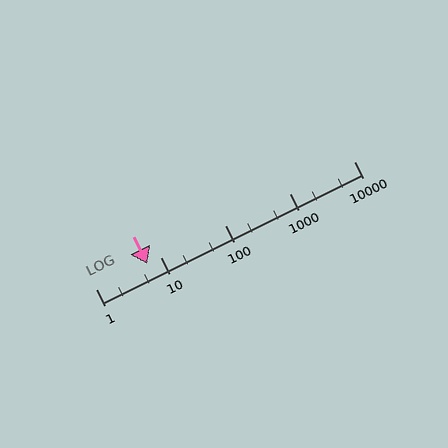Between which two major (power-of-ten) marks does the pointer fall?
The pointer is between 1 and 10.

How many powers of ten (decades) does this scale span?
The scale spans 4 decades, from 1 to 10000.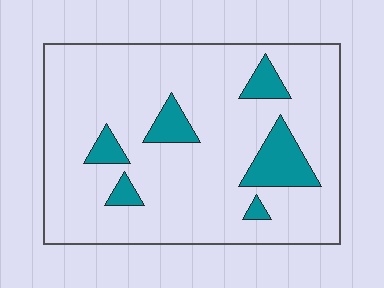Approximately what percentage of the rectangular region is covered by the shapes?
Approximately 15%.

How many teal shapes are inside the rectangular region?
6.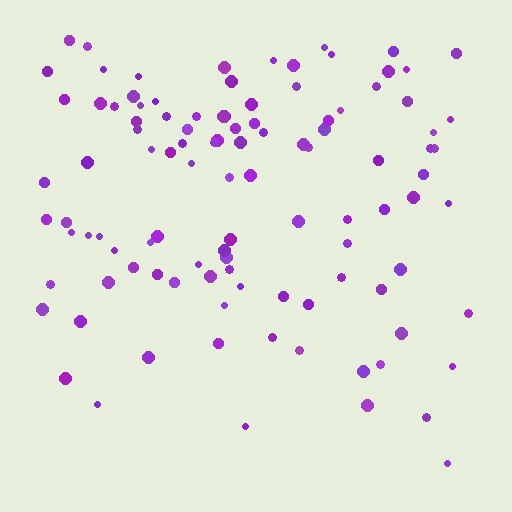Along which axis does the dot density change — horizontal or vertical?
Vertical.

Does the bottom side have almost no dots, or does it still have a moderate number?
Still a moderate number, just noticeably fewer than the top.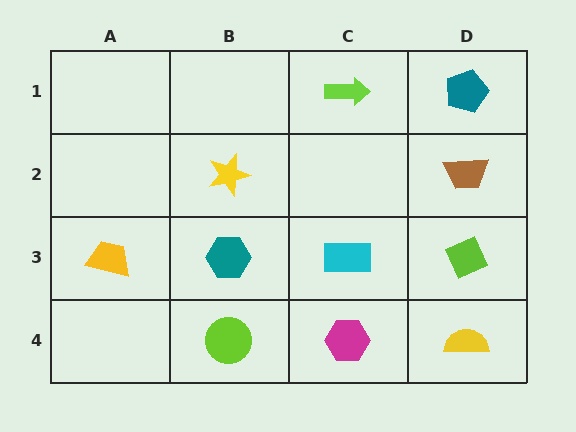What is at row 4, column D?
A yellow semicircle.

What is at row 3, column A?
A yellow trapezoid.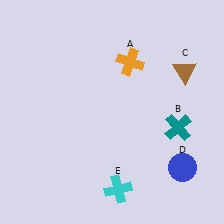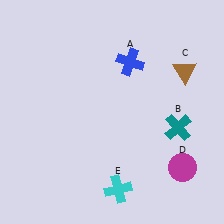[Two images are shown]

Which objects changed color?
A changed from orange to blue. D changed from blue to magenta.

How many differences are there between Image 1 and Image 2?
There are 2 differences between the two images.